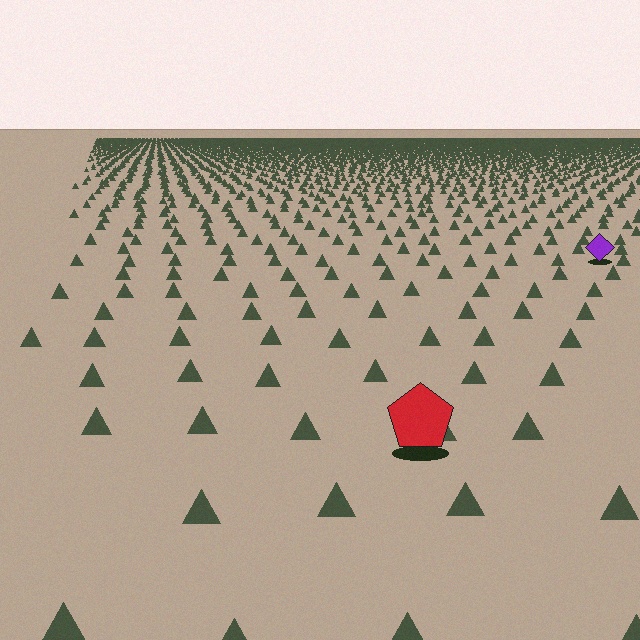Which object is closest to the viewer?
The red pentagon is closest. The texture marks near it are larger and more spread out.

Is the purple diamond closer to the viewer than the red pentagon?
No. The red pentagon is closer — you can tell from the texture gradient: the ground texture is coarser near it.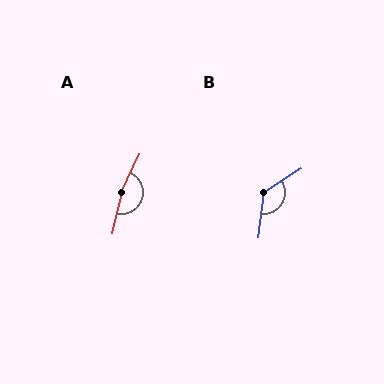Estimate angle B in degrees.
Approximately 129 degrees.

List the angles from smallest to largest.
B (129°), A (168°).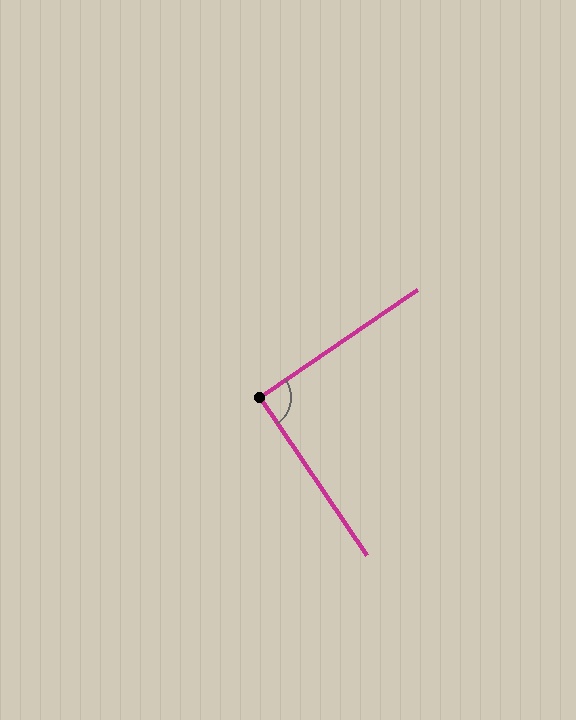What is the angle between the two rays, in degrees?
Approximately 90 degrees.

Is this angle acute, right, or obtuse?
It is approximately a right angle.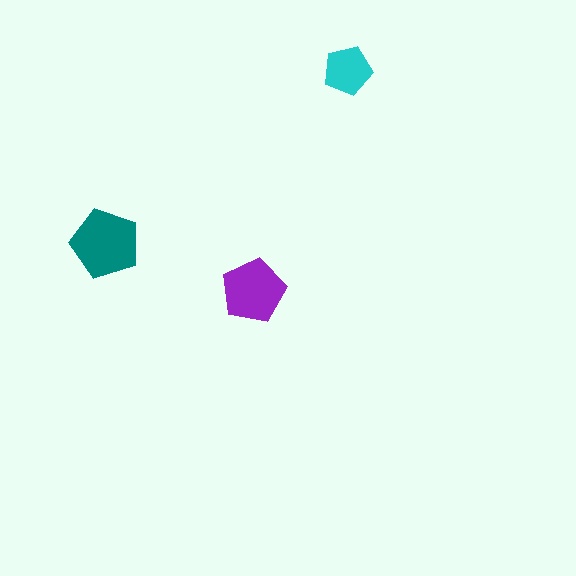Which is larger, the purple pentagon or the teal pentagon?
The teal one.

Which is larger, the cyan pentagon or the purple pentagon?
The purple one.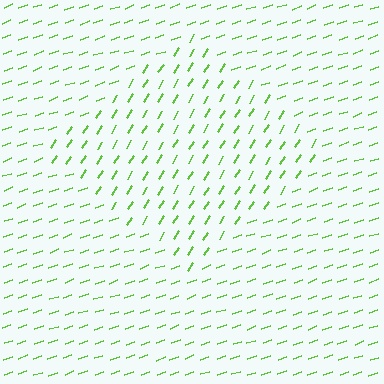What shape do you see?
I see a diamond.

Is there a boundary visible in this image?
Yes, there is a texture boundary formed by a change in line orientation.